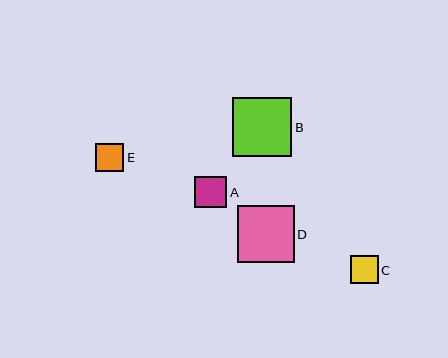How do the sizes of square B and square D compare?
Square B and square D are approximately the same size.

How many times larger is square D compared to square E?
Square D is approximately 2.0 times the size of square E.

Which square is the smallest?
Square C is the smallest with a size of approximately 28 pixels.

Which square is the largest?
Square B is the largest with a size of approximately 59 pixels.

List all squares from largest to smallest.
From largest to smallest: B, D, A, E, C.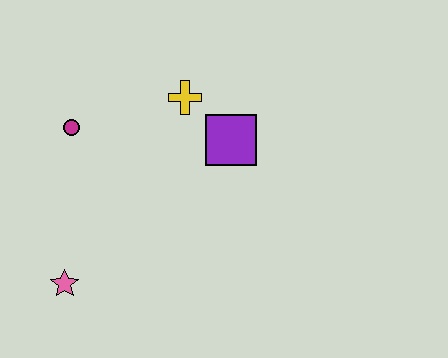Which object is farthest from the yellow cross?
The pink star is farthest from the yellow cross.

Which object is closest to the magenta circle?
The yellow cross is closest to the magenta circle.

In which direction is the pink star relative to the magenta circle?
The pink star is below the magenta circle.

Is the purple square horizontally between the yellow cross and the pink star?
No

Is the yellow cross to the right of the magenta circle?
Yes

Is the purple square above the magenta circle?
No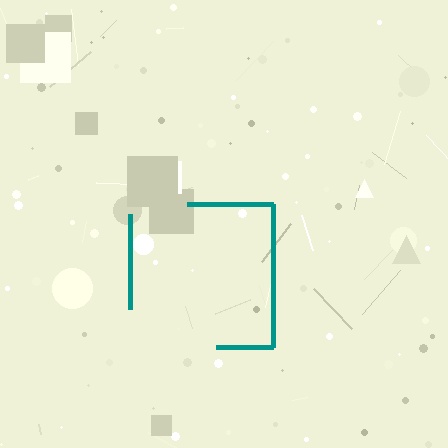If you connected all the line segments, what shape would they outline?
They would outline a square.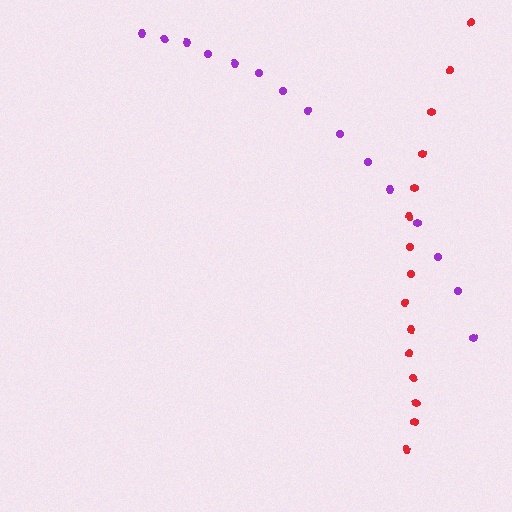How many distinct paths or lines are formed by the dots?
There are 2 distinct paths.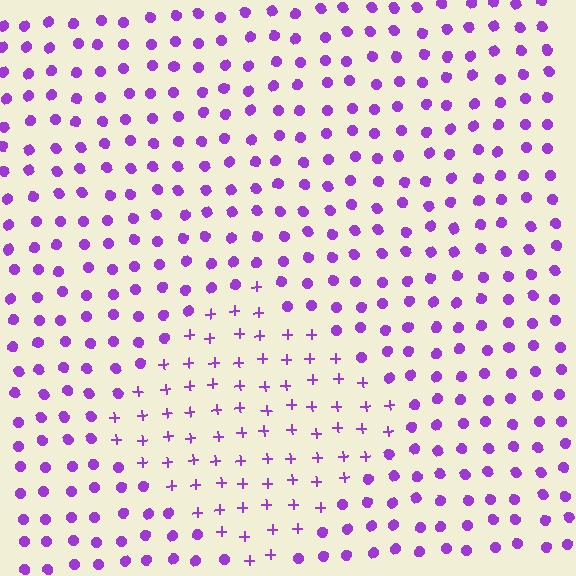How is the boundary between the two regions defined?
The boundary is defined by a change in element shape: plus signs inside vs. circles outside. All elements share the same color and spacing.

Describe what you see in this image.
The image is filled with small purple elements arranged in a uniform grid. A diamond-shaped region contains plus signs, while the surrounding area contains circles. The boundary is defined purely by the change in element shape.